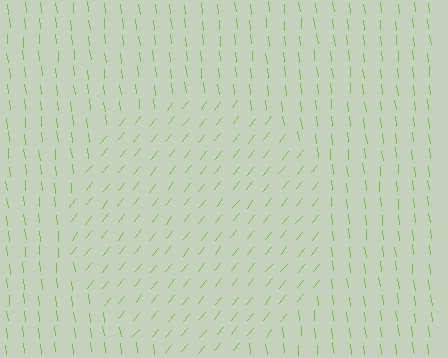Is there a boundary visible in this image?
Yes, there is a texture boundary formed by a change in line orientation.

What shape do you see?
I see a circle.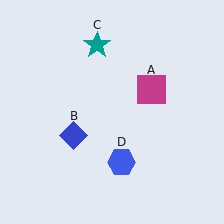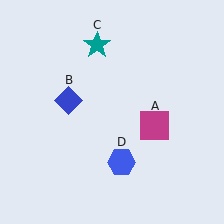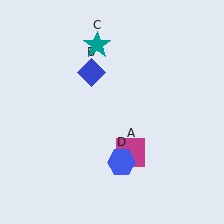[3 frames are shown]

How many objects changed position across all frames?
2 objects changed position: magenta square (object A), blue diamond (object B).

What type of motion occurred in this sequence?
The magenta square (object A), blue diamond (object B) rotated clockwise around the center of the scene.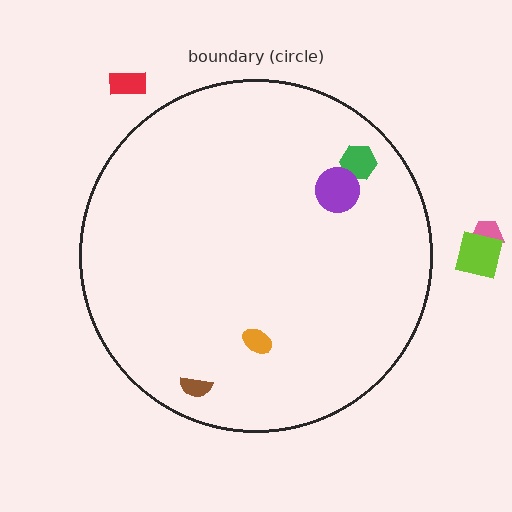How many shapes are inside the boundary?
4 inside, 3 outside.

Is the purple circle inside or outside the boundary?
Inside.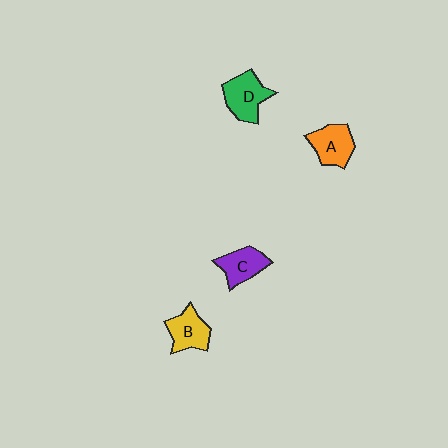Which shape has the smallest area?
Shape C (purple).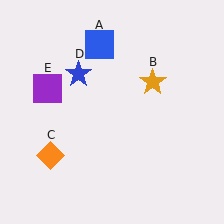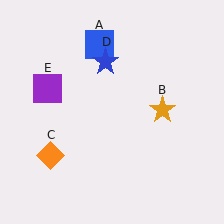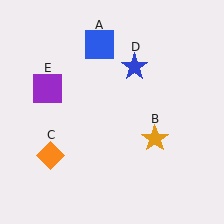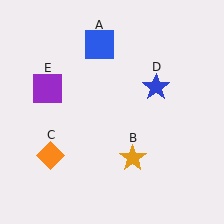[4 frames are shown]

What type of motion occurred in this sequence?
The orange star (object B), blue star (object D) rotated clockwise around the center of the scene.